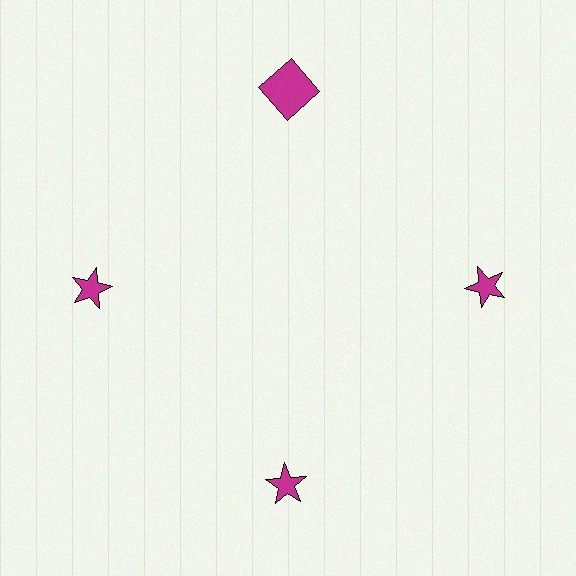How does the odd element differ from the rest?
It has a different shape: square instead of star.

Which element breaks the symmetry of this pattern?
The magenta square at roughly the 12 o'clock position breaks the symmetry. All other shapes are magenta stars.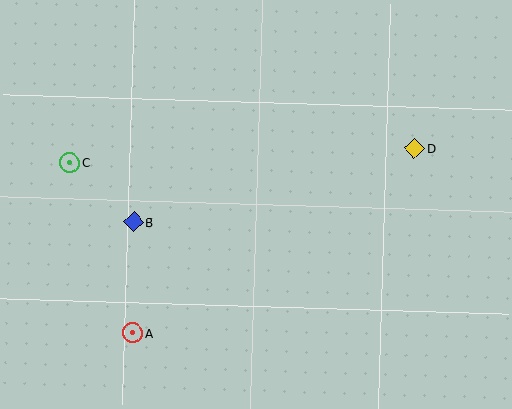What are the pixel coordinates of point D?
Point D is at (415, 149).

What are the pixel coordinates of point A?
Point A is at (133, 333).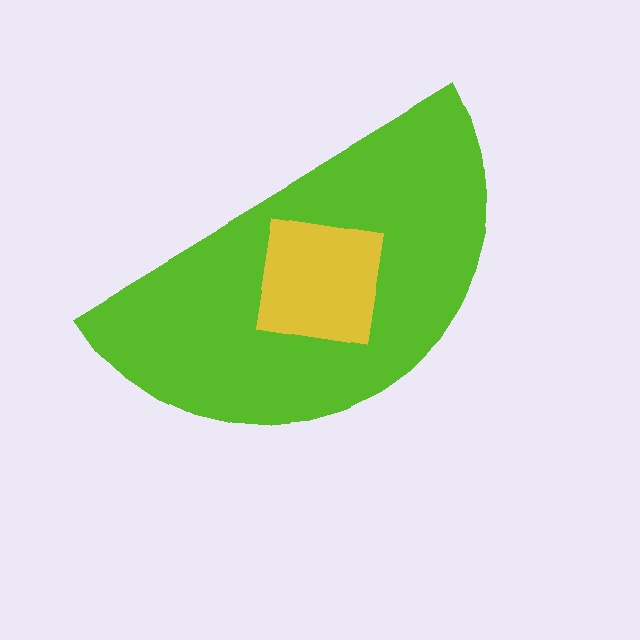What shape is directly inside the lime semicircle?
The yellow square.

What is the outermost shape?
The lime semicircle.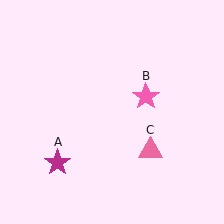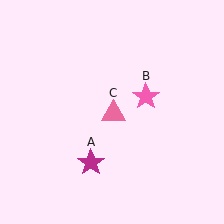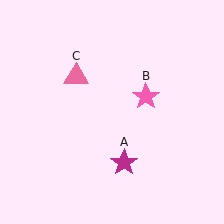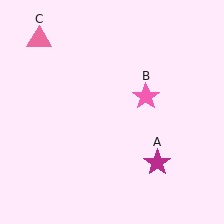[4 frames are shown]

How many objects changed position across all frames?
2 objects changed position: magenta star (object A), pink triangle (object C).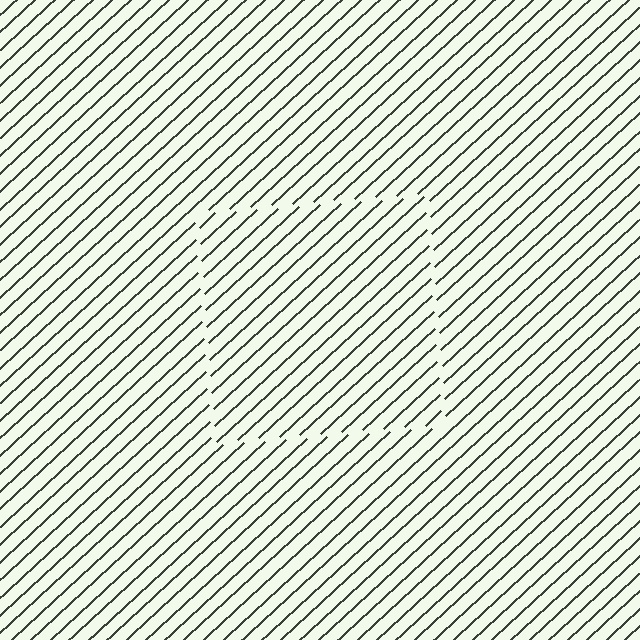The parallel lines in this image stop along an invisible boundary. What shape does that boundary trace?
An illusory square. The interior of the shape contains the same grating, shifted by half a period — the contour is defined by the phase discontinuity where line-ends from the inner and outer gratings abut.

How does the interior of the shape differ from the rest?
The interior of the shape contains the same grating, shifted by half a period — the contour is defined by the phase discontinuity where line-ends from the inner and outer gratings abut.